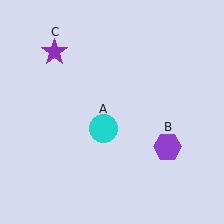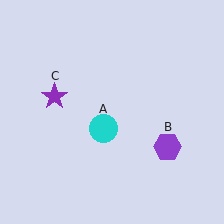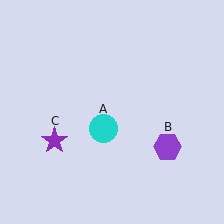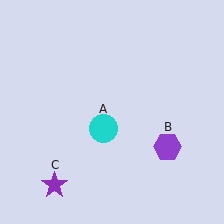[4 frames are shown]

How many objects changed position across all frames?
1 object changed position: purple star (object C).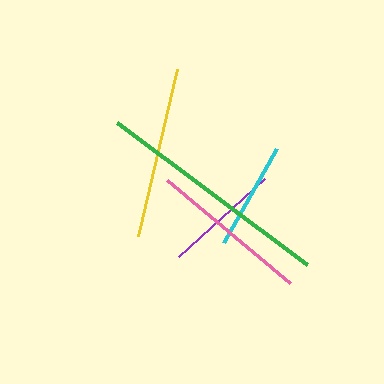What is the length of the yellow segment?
The yellow segment is approximately 171 pixels long.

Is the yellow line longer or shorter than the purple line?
The yellow line is longer than the purple line.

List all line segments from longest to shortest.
From longest to shortest: green, yellow, pink, purple, cyan.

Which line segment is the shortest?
The cyan line is the shortest at approximately 108 pixels.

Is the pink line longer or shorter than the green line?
The green line is longer than the pink line.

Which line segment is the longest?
The green line is the longest at approximately 237 pixels.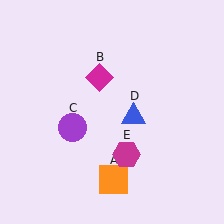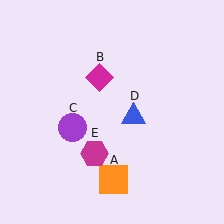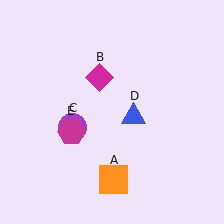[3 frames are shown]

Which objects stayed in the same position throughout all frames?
Orange square (object A) and magenta diamond (object B) and purple circle (object C) and blue triangle (object D) remained stationary.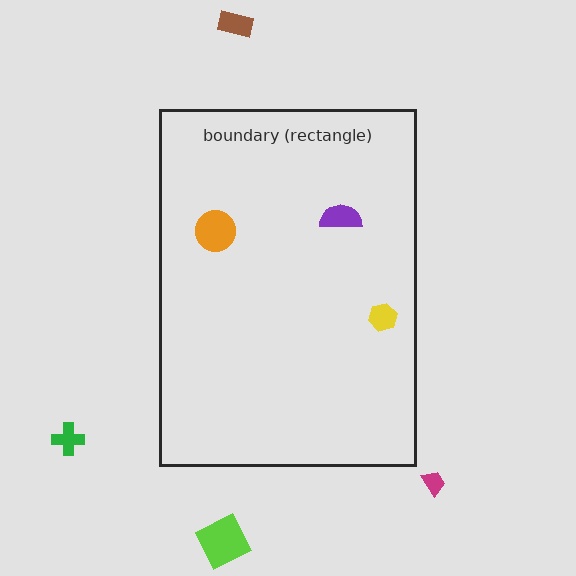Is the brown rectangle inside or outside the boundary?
Outside.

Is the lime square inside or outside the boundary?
Outside.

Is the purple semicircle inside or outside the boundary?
Inside.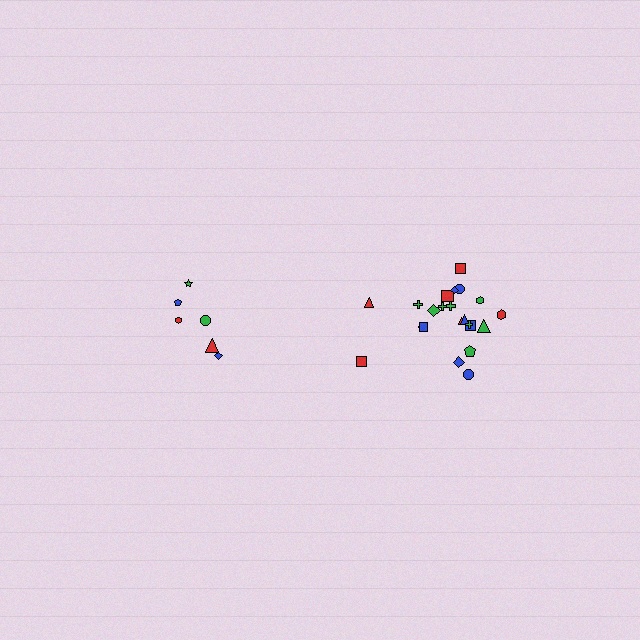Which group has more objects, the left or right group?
The right group.